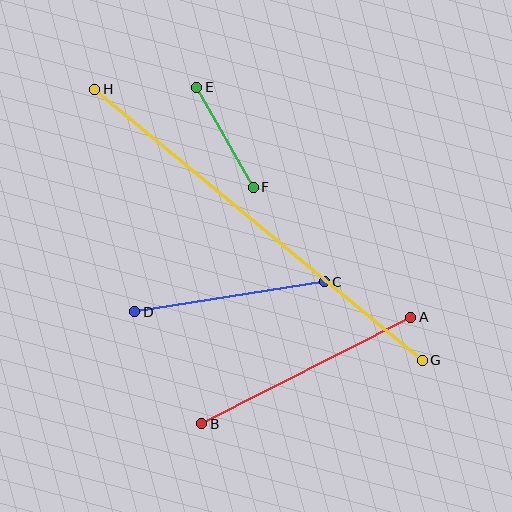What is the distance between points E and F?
The distance is approximately 115 pixels.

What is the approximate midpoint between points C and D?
The midpoint is at approximately (229, 297) pixels.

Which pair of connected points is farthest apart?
Points G and H are farthest apart.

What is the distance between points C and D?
The distance is approximately 192 pixels.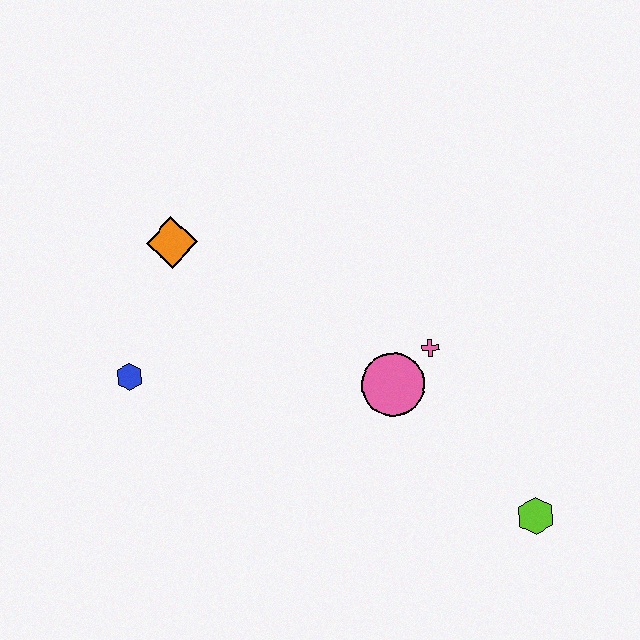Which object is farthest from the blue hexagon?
The lime hexagon is farthest from the blue hexagon.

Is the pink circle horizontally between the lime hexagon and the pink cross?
No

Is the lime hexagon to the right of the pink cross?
Yes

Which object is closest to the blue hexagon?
The orange diamond is closest to the blue hexagon.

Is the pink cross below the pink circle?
No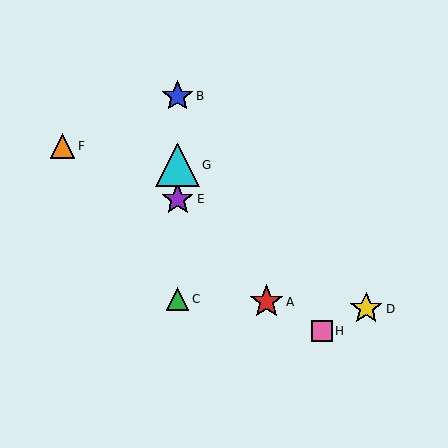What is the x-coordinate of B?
Object B is at x≈178.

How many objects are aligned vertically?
4 objects (B, C, E, G) are aligned vertically.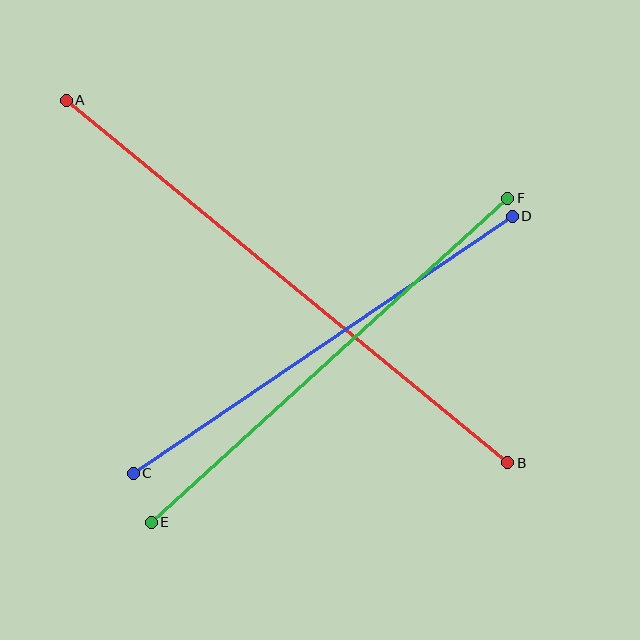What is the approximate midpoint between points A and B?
The midpoint is at approximately (287, 282) pixels.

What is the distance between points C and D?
The distance is approximately 458 pixels.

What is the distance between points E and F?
The distance is approximately 482 pixels.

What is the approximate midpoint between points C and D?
The midpoint is at approximately (323, 345) pixels.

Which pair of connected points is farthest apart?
Points A and B are farthest apart.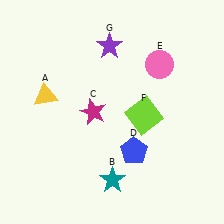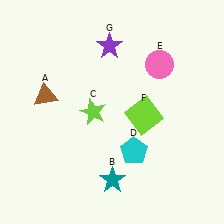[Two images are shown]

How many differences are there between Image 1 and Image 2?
There are 3 differences between the two images.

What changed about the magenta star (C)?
In Image 1, C is magenta. In Image 2, it changed to lime.